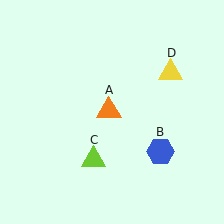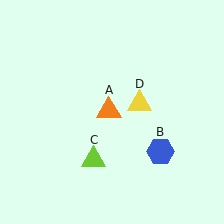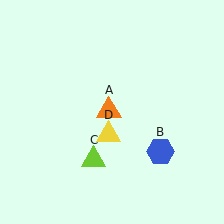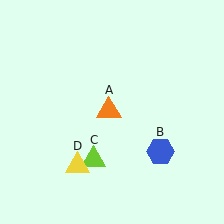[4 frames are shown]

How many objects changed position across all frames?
1 object changed position: yellow triangle (object D).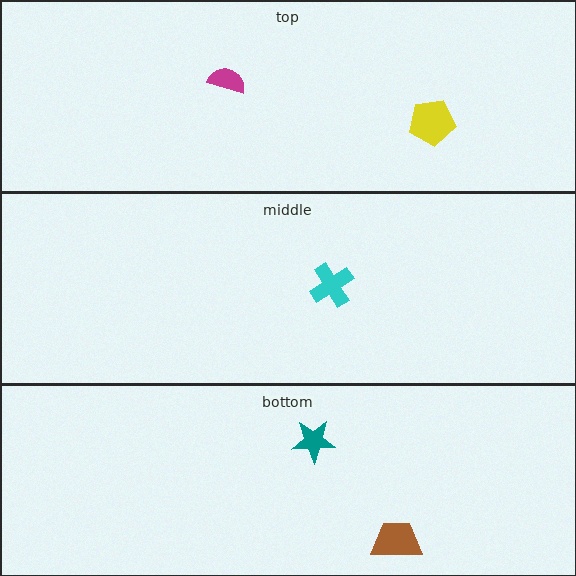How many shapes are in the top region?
2.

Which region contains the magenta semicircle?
The top region.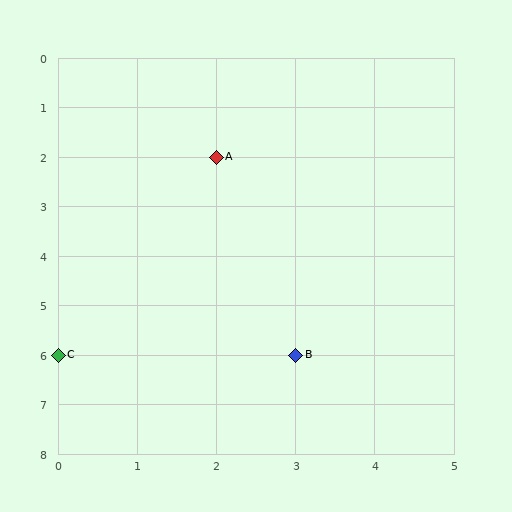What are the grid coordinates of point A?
Point A is at grid coordinates (2, 2).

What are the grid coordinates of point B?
Point B is at grid coordinates (3, 6).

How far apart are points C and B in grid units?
Points C and B are 3 columns apart.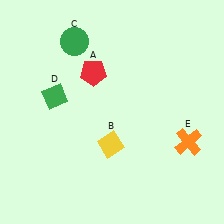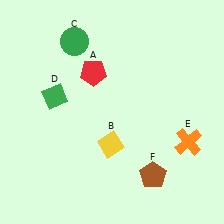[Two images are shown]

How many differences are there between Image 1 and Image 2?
There is 1 difference between the two images.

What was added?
A brown pentagon (F) was added in Image 2.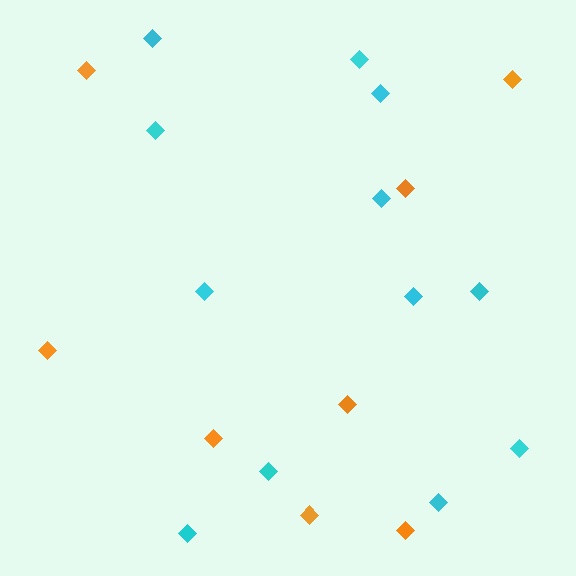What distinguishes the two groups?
There are 2 groups: one group of orange diamonds (8) and one group of cyan diamonds (12).